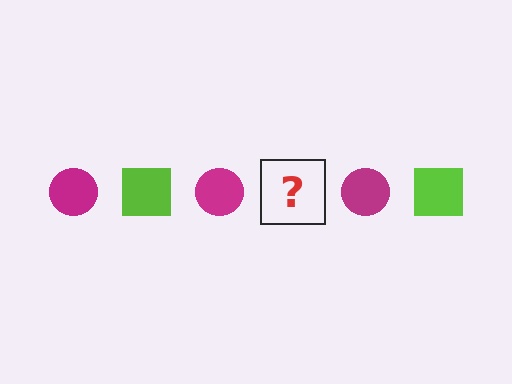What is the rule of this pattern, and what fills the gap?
The rule is that the pattern alternates between magenta circle and lime square. The gap should be filled with a lime square.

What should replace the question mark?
The question mark should be replaced with a lime square.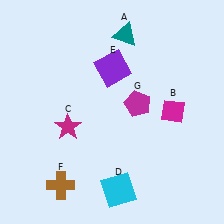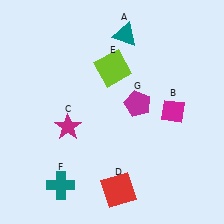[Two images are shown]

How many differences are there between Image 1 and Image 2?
There are 3 differences between the two images.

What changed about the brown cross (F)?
In Image 1, F is brown. In Image 2, it changed to teal.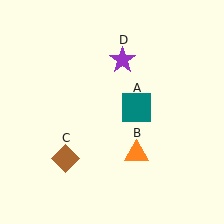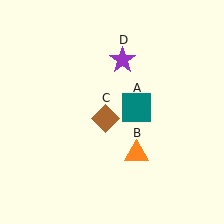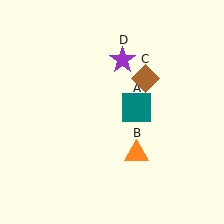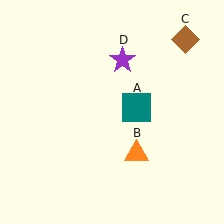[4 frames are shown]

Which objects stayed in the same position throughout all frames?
Teal square (object A) and orange triangle (object B) and purple star (object D) remained stationary.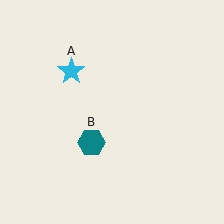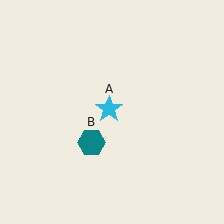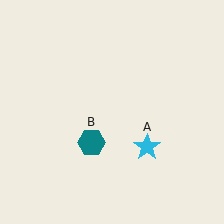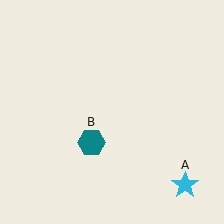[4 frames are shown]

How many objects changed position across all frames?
1 object changed position: cyan star (object A).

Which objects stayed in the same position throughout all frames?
Teal hexagon (object B) remained stationary.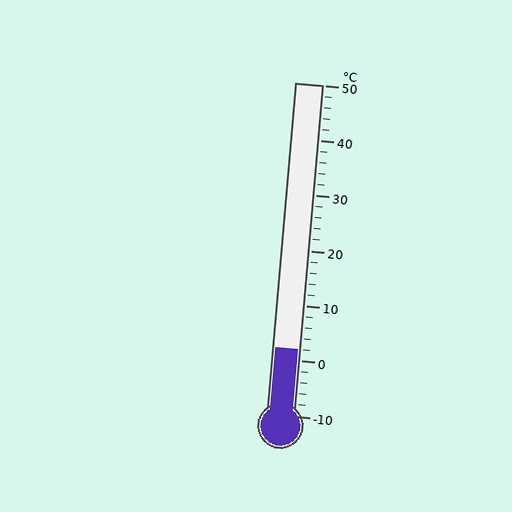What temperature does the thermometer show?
The thermometer shows approximately 2°C.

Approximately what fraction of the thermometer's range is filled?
The thermometer is filled to approximately 20% of its range.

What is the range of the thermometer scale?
The thermometer scale ranges from -10°C to 50°C.